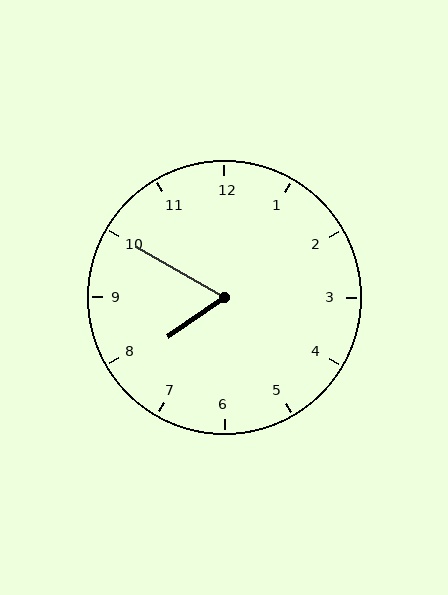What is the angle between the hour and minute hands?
Approximately 65 degrees.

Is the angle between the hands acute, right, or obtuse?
It is acute.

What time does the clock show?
7:50.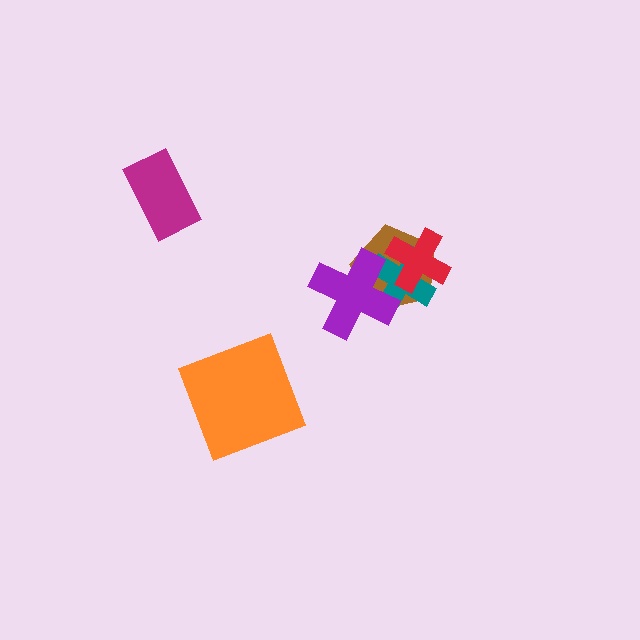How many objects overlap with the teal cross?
3 objects overlap with the teal cross.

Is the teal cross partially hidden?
Yes, it is partially covered by another shape.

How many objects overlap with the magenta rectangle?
0 objects overlap with the magenta rectangle.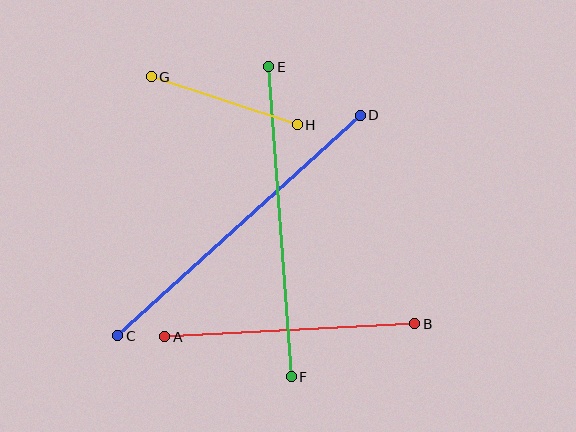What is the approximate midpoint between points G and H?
The midpoint is at approximately (224, 101) pixels.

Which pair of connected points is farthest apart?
Points C and D are farthest apart.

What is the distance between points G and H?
The distance is approximately 154 pixels.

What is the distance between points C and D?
The distance is approximately 327 pixels.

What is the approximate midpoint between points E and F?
The midpoint is at approximately (280, 222) pixels.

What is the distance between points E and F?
The distance is approximately 311 pixels.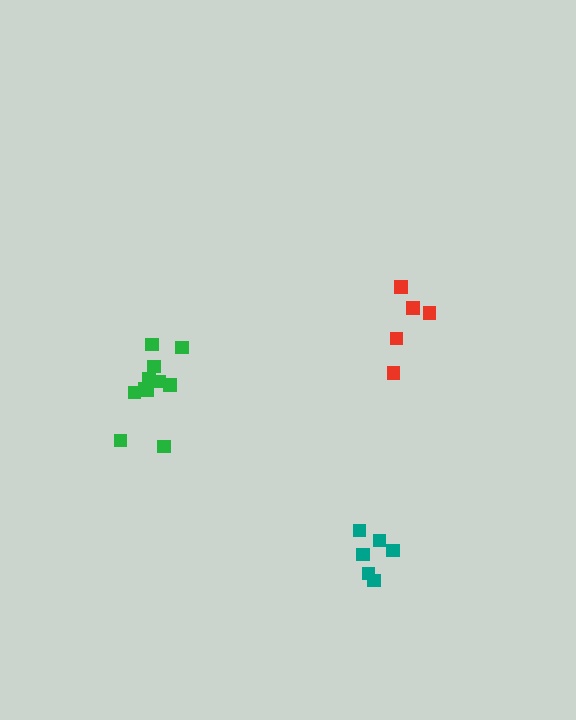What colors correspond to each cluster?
The clusters are colored: red, teal, green.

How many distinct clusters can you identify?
There are 3 distinct clusters.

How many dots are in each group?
Group 1: 5 dots, Group 2: 6 dots, Group 3: 11 dots (22 total).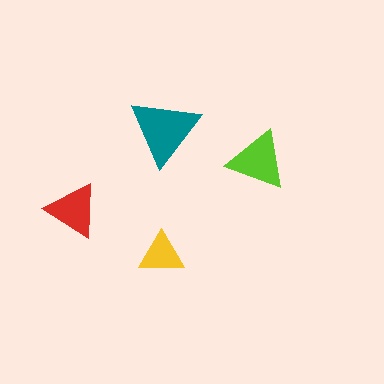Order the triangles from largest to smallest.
the teal one, the lime one, the red one, the yellow one.